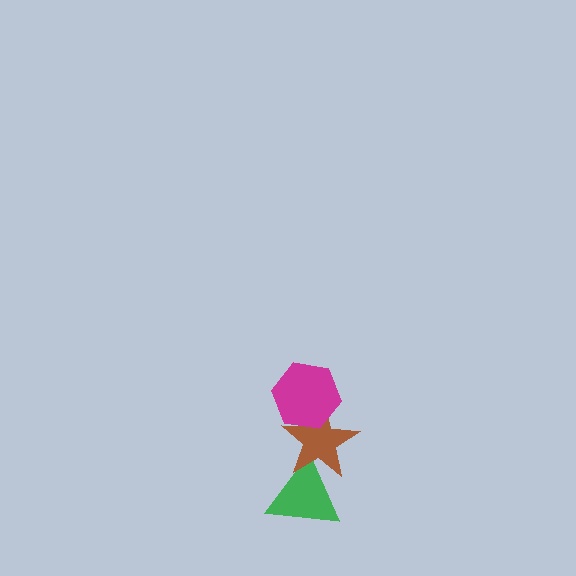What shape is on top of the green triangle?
The brown star is on top of the green triangle.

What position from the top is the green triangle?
The green triangle is 3rd from the top.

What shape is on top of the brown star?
The magenta hexagon is on top of the brown star.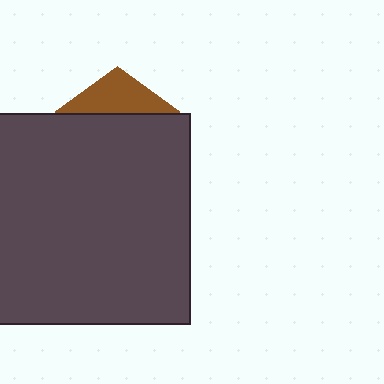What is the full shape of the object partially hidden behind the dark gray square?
The partially hidden object is a brown pentagon.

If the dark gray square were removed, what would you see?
You would see the complete brown pentagon.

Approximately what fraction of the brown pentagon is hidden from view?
Roughly 69% of the brown pentagon is hidden behind the dark gray square.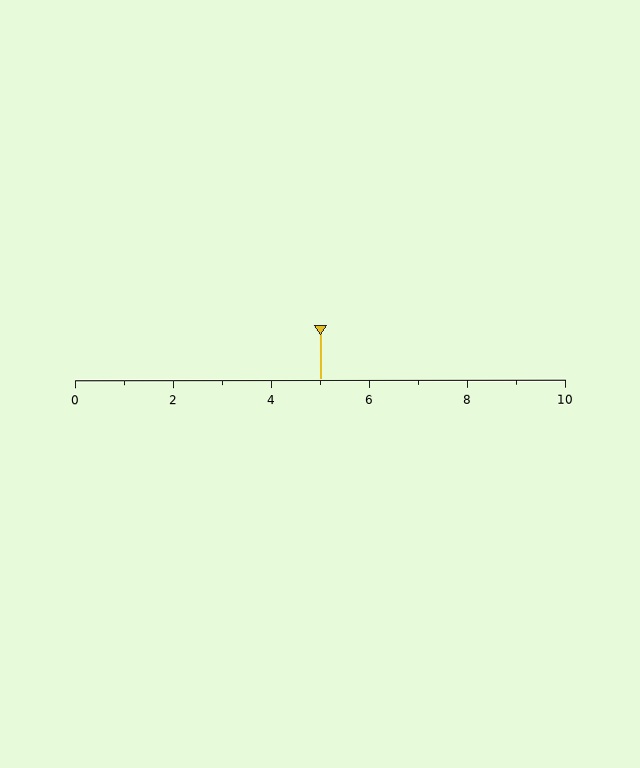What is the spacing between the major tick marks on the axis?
The major ticks are spaced 2 apart.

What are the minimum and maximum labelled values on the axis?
The axis runs from 0 to 10.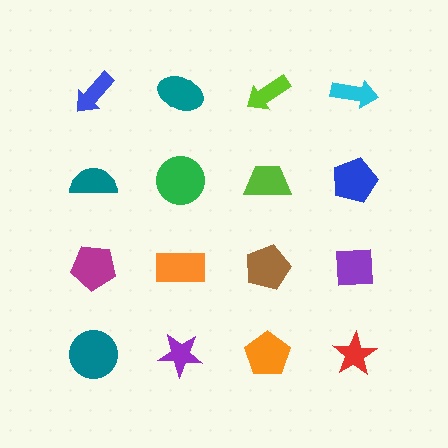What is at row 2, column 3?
A lime trapezoid.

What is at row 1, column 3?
A lime arrow.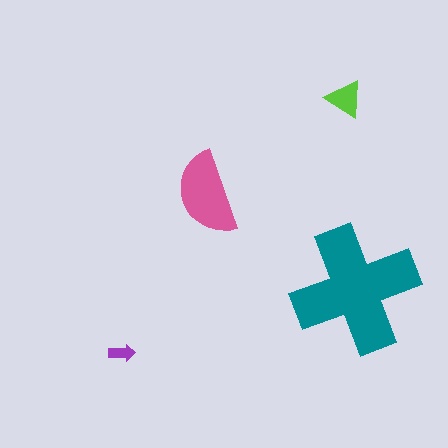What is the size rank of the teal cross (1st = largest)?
1st.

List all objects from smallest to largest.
The purple arrow, the lime triangle, the pink semicircle, the teal cross.